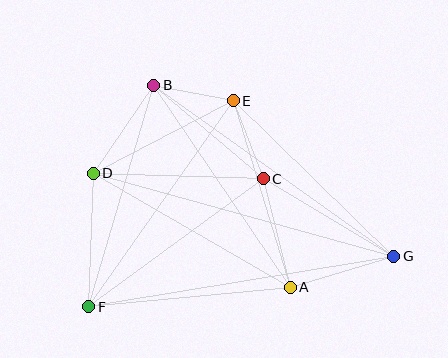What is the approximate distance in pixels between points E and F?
The distance between E and F is approximately 252 pixels.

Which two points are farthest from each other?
Points D and G are farthest from each other.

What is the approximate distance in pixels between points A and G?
The distance between A and G is approximately 108 pixels.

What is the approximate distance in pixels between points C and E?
The distance between C and E is approximately 84 pixels.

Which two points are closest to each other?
Points B and E are closest to each other.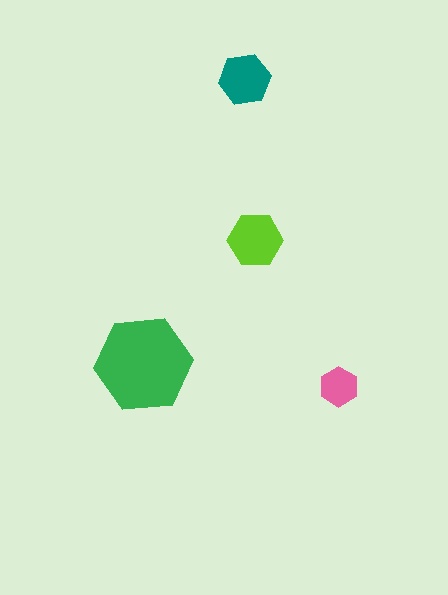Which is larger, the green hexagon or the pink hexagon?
The green one.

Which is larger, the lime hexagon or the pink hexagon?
The lime one.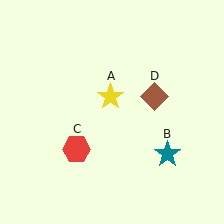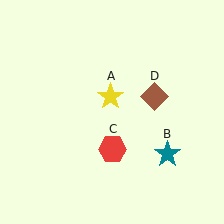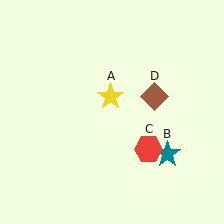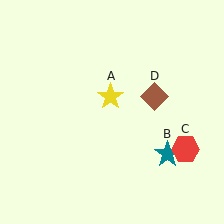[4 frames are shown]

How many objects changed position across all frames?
1 object changed position: red hexagon (object C).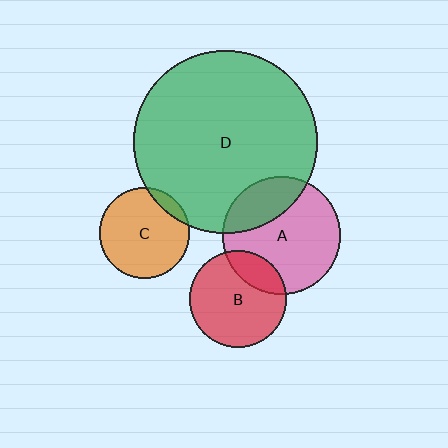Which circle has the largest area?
Circle D (green).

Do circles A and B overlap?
Yes.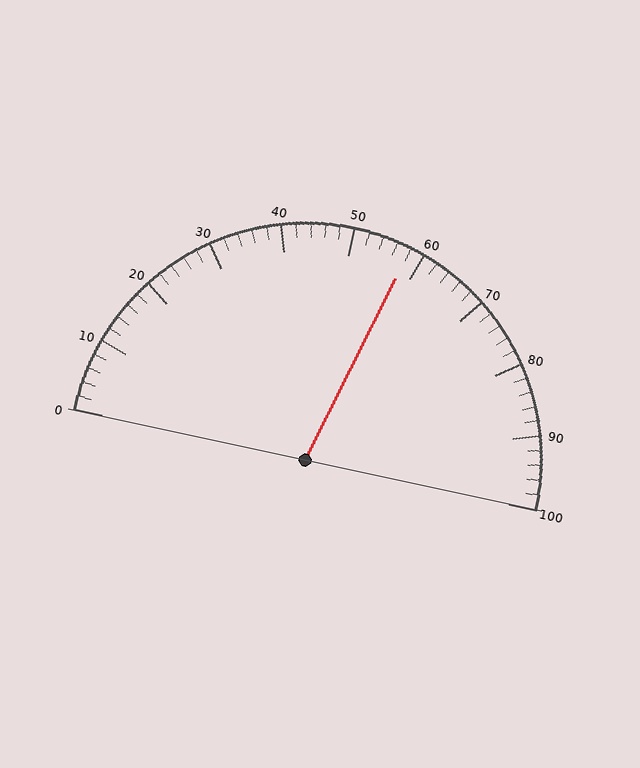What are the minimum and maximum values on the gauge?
The gauge ranges from 0 to 100.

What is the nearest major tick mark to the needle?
The nearest major tick mark is 60.